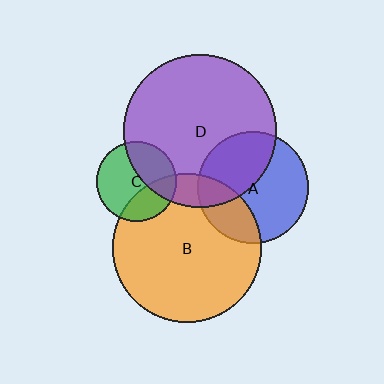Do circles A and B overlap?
Yes.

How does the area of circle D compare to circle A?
Approximately 1.9 times.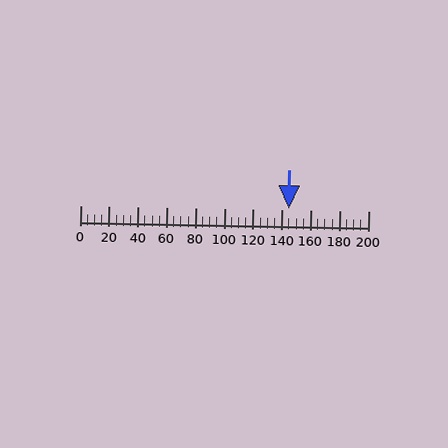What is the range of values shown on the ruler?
The ruler shows values from 0 to 200.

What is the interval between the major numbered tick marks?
The major tick marks are spaced 20 units apart.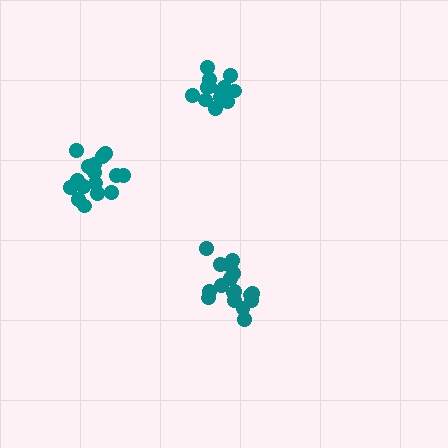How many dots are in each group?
Group 1: 18 dots, Group 2: 17 dots, Group 3: 14 dots (49 total).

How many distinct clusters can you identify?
There are 3 distinct clusters.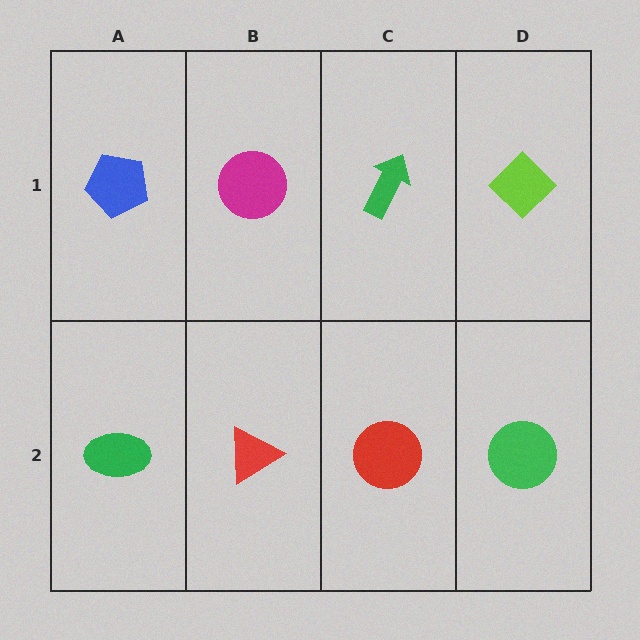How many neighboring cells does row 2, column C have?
3.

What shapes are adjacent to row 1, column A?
A green ellipse (row 2, column A), a magenta circle (row 1, column B).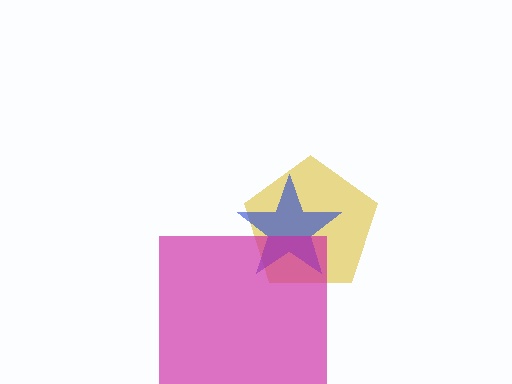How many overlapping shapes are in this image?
There are 3 overlapping shapes in the image.